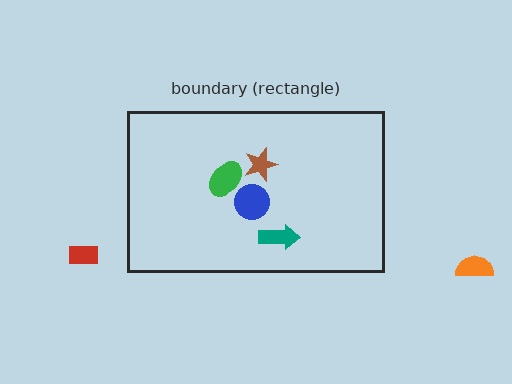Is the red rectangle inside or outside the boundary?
Outside.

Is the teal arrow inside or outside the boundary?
Inside.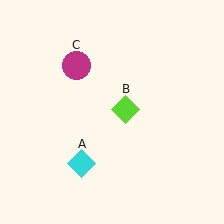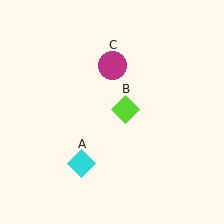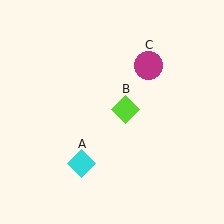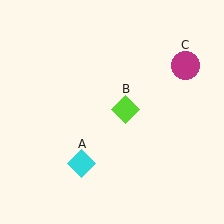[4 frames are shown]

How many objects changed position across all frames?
1 object changed position: magenta circle (object C).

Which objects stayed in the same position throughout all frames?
Cyan diamond (object A) and lime diamond (object B) remained stationary.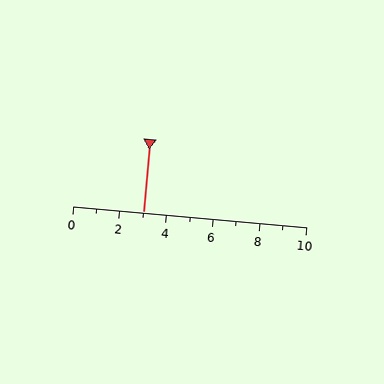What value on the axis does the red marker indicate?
The marker indicates approximately 3.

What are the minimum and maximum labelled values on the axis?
The axis runs from 0 to 10.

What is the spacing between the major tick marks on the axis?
The major ticks are spaced 2 apart.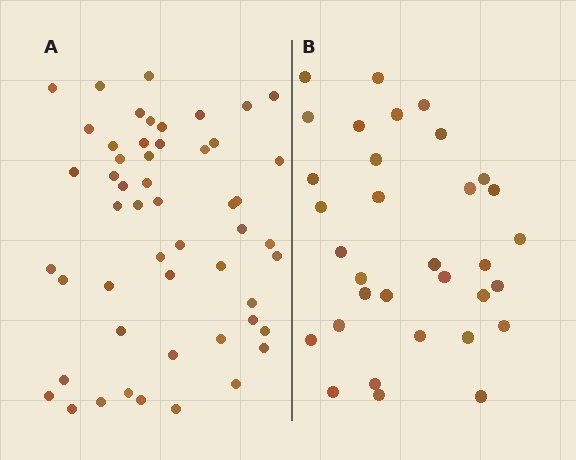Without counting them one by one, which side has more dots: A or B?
Region A (the left region) has more dots.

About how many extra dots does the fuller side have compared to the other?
Region A has approximately 20 more dots than region B.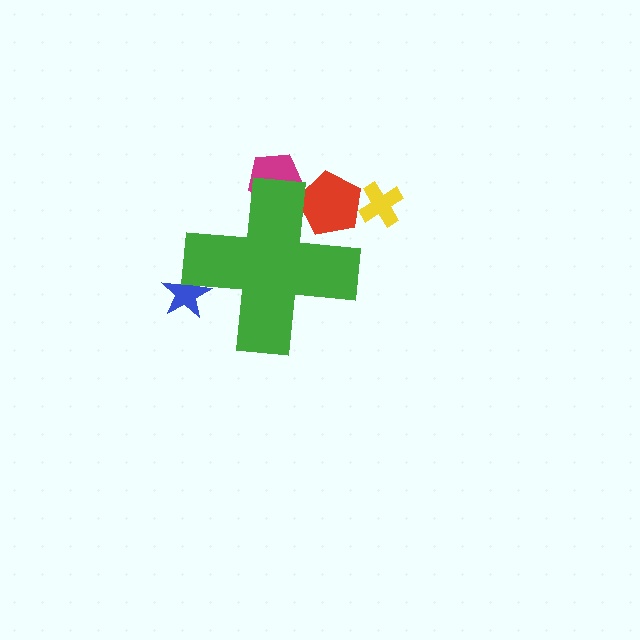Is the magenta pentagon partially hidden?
Yes, the magenta pentagon is partially hidden behind the green cross.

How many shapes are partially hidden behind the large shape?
3 shapes are partially hidden.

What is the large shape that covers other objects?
A green cross.